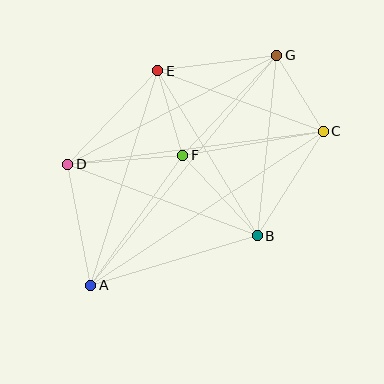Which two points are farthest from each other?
Points A and G are farthest from each other.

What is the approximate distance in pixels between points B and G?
The distance between B and G is approximately 181 pixels.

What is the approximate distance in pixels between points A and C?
The distance between A and C is approximately 279 pixels.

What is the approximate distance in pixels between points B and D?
The distance between B and D is approximately 202 pixels.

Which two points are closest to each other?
Points E and F are closest to each other.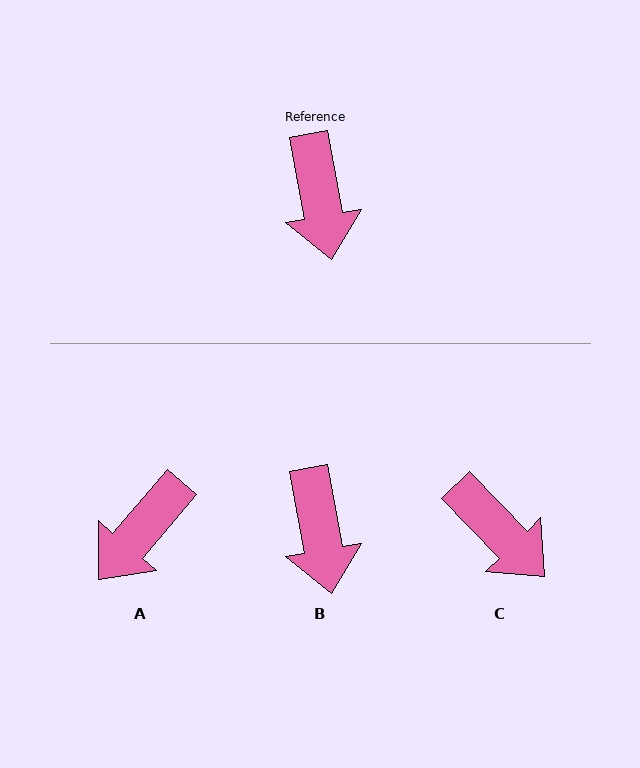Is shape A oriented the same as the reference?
No, it is off by about 51 degrees.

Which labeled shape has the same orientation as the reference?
B.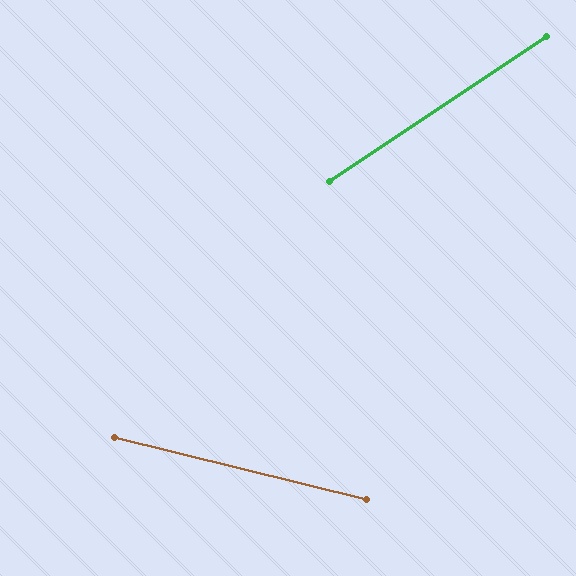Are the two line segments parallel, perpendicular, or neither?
Neither parallel nor perpendicular — they differ by about 47°.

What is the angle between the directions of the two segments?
Approximately 47 degrees.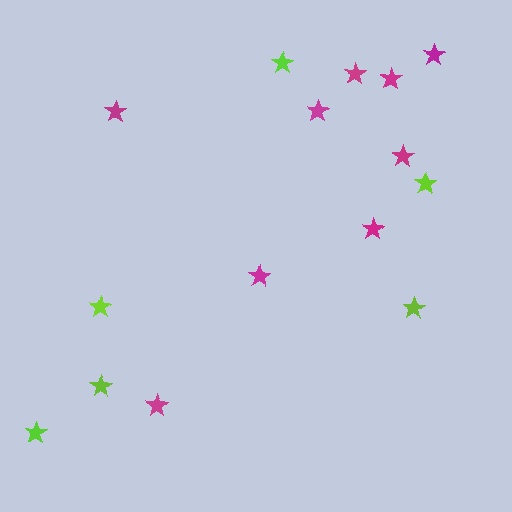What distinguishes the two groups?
There are 2 groups: one group of lime stars (6) and one group of magenta stars (9).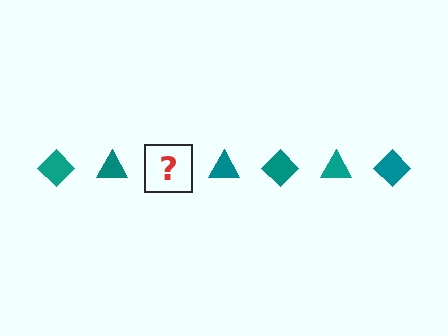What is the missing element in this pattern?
The missing element is a teal diamond.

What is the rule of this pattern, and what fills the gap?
The rule is that the pattern cycles through diamond, triangle shapes in teal. The gap should be filled with a teal diamond.